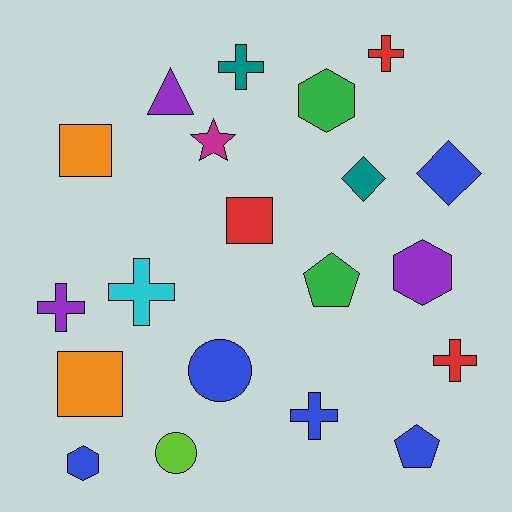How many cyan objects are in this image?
There is 1 cyan object.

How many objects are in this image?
There are 20 objects.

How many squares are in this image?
There are 3 squares.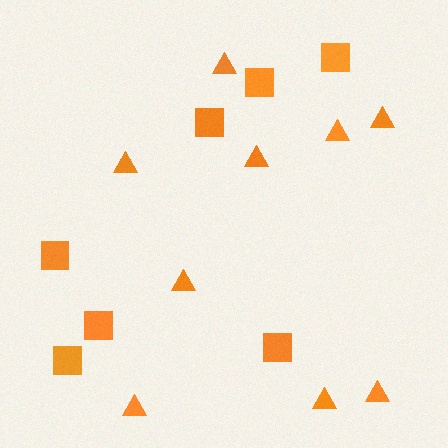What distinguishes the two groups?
There are 2 groups: one group of triangles (9) and one group of squares (7).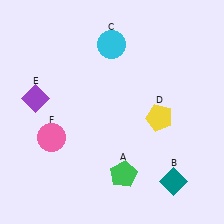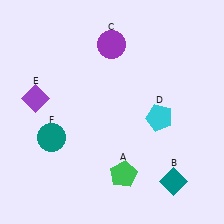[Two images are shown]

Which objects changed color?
C changed from cyan to purple. D changed from yellow to cyan. F changed from pink to teal.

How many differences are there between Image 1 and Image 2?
There are 3 differences between the two images.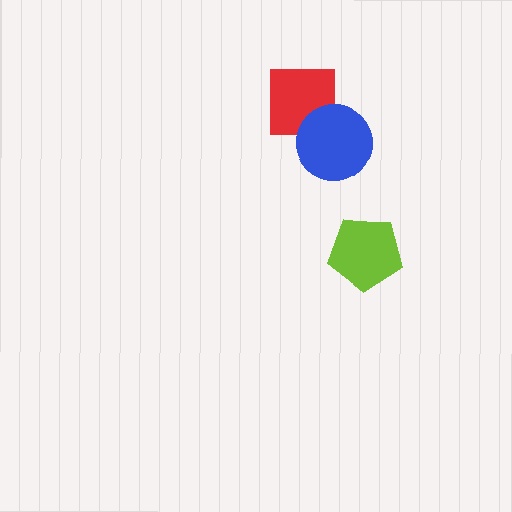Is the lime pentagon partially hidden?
No, no other shape covers it.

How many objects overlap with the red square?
1 object overlaps with the red square.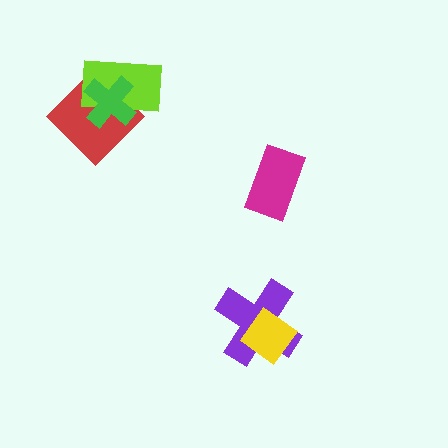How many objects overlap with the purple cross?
1 object overlaps with the purple cross.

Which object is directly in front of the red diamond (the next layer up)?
The lime rectangle is directly in front of the red diamond.